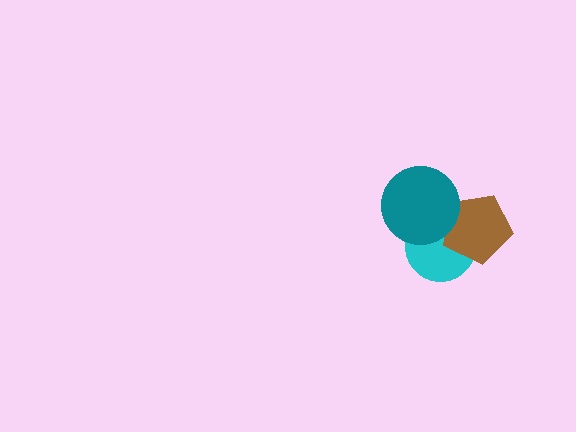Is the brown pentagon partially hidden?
Yes, it is partially covered by another shape.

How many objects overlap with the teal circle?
2 objects overlap with the teal circle.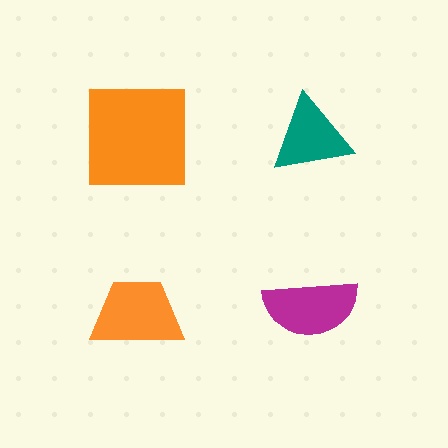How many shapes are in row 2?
2 shapes.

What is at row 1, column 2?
A teal triangle.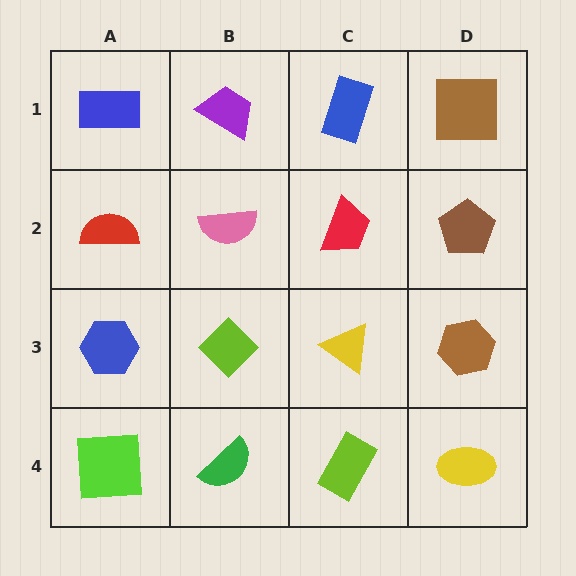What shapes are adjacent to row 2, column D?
A brown square (row 1, column D), a brown hexagon (row 3, column D), a red trapezoid (row 2, column C).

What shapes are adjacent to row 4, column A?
A blue hexagon (row 3, column A), a green semicircle (row 4, column B).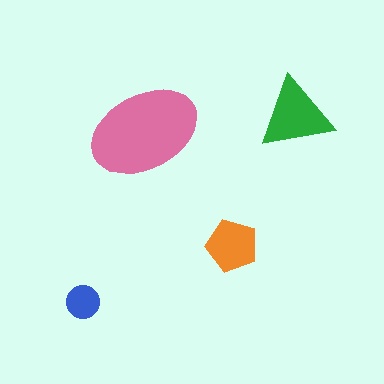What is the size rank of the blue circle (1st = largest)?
4th.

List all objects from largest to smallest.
The pink ellipse, the green triangle, the orange pentagon, the blue circle.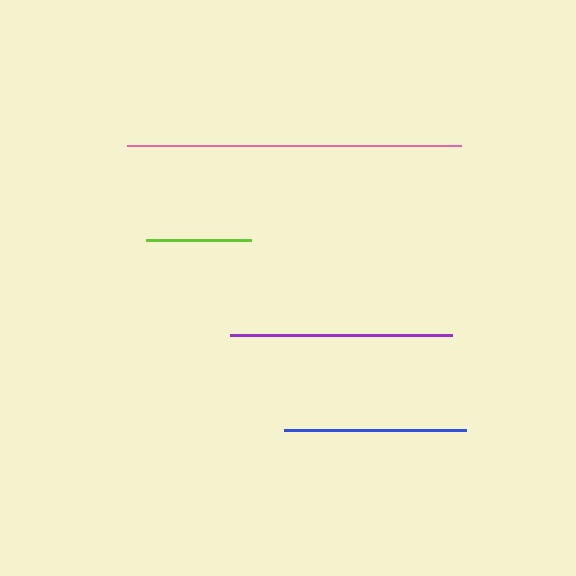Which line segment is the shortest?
The lime line is the shortest at approximately 106 pixels.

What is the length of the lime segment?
The lime segment is approximately 106 pixels long.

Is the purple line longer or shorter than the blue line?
The purple line is longer than the blue line.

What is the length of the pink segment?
The pink segment is approximately 334 pixels long.